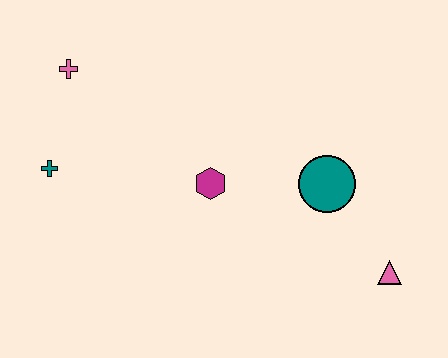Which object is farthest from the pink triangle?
The pink cross is farthest from the pink triangle.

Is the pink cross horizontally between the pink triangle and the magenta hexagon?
No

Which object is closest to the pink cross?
The teal cross is closest to the pink cross.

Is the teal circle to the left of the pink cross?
No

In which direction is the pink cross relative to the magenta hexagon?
The pink cross is to the left of the magenta hexagon.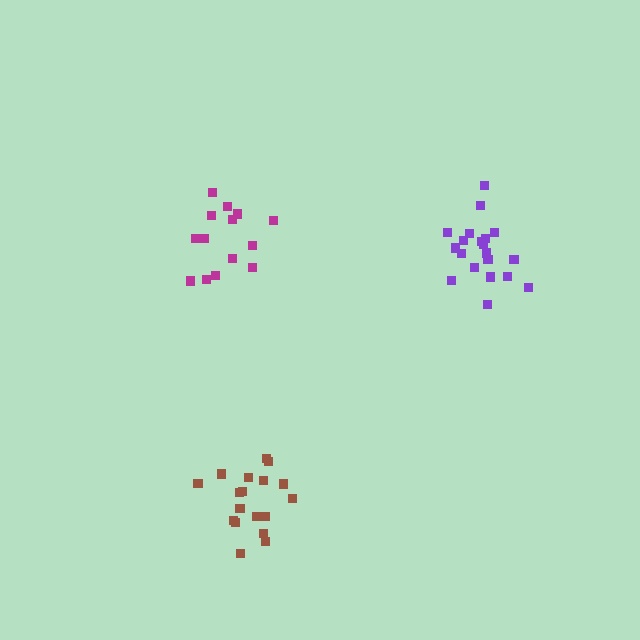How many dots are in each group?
Group 1: 14 dots, Group 2: 18 dots, Group 3: 20 dots (52 total).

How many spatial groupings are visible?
There are 3 spatial groupings.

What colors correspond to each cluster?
The clusters are colored: magenta, brown, purple.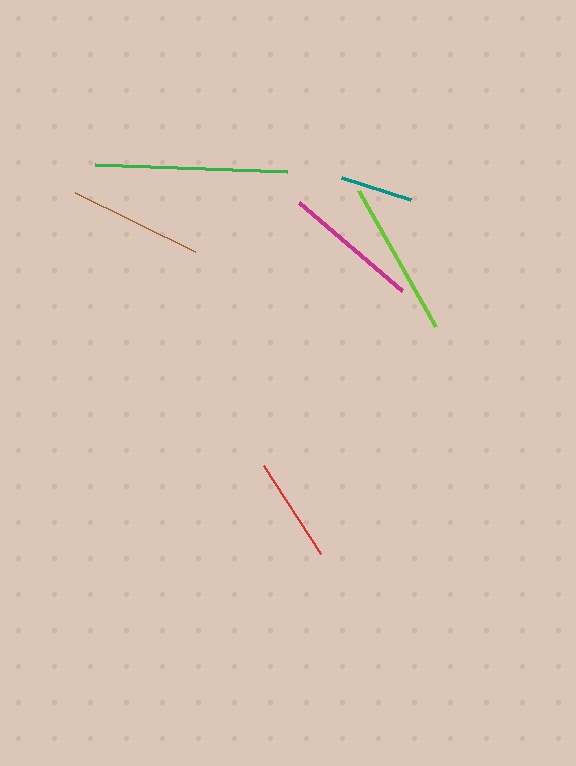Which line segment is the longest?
The green line is the longest at approximately 192 pixels.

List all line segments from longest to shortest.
From longest to shortest: green, lime, magenta, brown, red, teal.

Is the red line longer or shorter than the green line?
The green line is longer than the red line.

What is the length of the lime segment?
The lime segment is approximately 156 pixels long.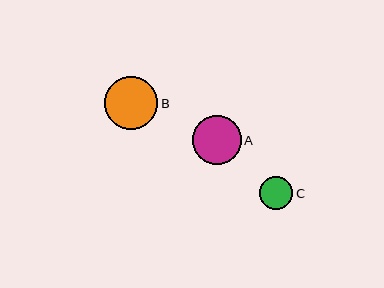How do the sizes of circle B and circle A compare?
Circle B and circle A are approximately the same size.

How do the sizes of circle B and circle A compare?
Circle B and circle A are approximately the same size.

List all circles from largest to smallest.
From largest to smallest: B, A, C.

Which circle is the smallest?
Circle C is the smallest with a size of approximately 33 pixels.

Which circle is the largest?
Circle B is the largest with a size of approximately 53 pixels.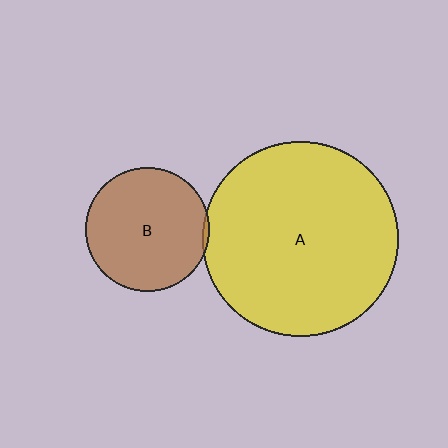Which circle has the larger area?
Circle A (yellow).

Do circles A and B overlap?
Yes.